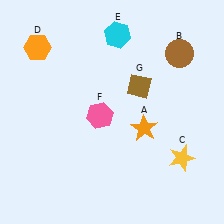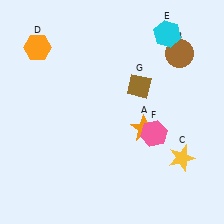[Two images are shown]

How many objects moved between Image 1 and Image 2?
2 objects moved between the two images.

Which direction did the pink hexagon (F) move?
The pink hexagon (F) moved right.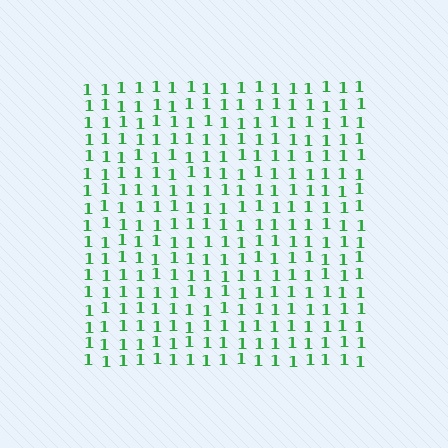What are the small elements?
The small elements are digit 1's.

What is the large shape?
The large shape is a square.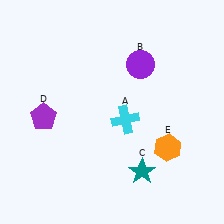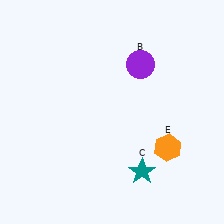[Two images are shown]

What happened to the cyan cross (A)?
The cyan cross (A) was removed in Image 2. It was in the bottom-right area of Image 1.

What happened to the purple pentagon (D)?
The purple pentagon (D) was removed in Image 2. It was in the bottom-left area of Image 1.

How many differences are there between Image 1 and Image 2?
There are 2 differences between the two images.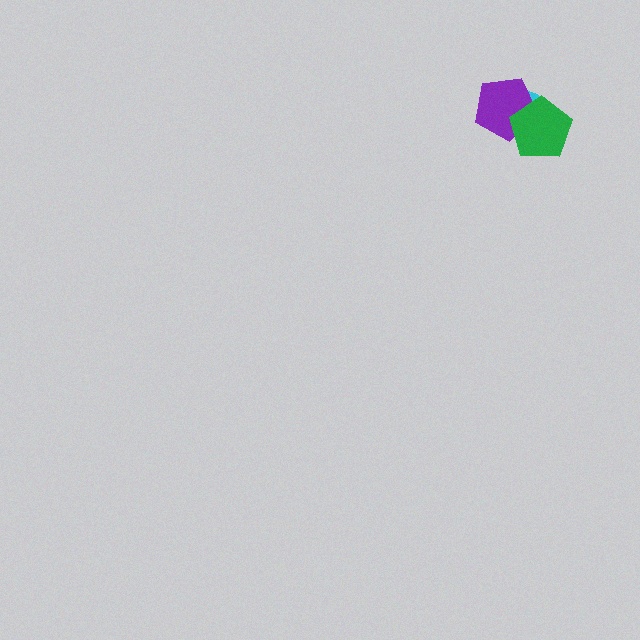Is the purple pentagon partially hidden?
Yes, it is partially covered by another shape.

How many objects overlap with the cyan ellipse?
2 objects overlap with the cyan ellipse.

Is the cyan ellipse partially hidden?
Yes, it is partially covered by another shape.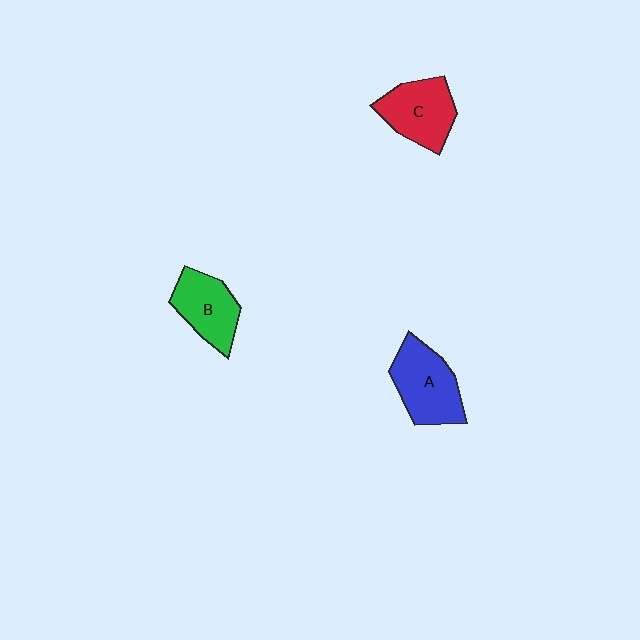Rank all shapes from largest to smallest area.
From largest to smallest: A (blue), C (red), B (green).